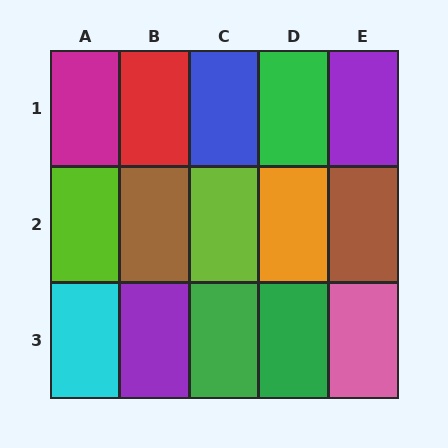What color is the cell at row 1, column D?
Green.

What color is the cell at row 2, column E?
Brown.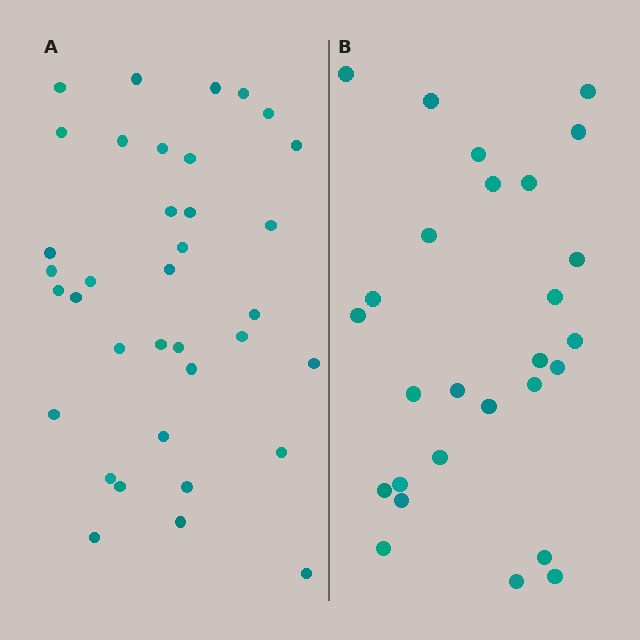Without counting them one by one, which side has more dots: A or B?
Region A (the left region) has more dots.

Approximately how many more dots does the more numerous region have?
Region A has roughly 8 or so more dots than region B.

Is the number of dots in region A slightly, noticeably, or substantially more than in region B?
Region A has noticeably more, but not dramatically so. The ratio is roughly 1.3 to 1.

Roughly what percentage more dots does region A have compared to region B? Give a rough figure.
About 35% more.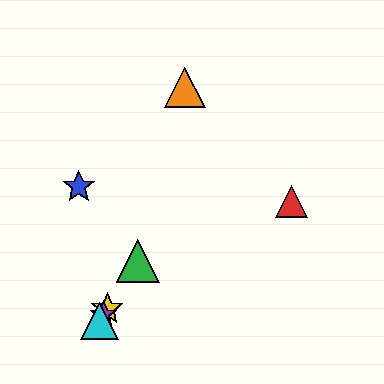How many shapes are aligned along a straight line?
4 shapes (the green triangle, the yellow star, the purple star, the cyan triangle) are aligned along a straight line.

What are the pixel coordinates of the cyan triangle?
The cyan triangle is at (99, 321).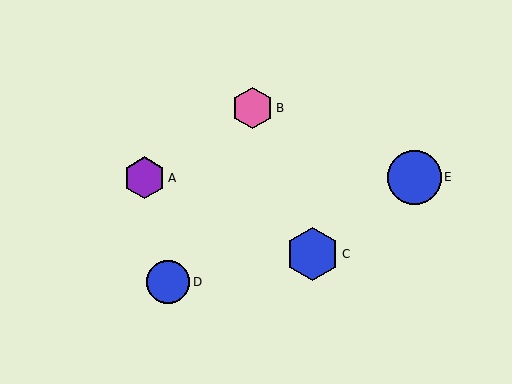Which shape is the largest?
The blue circle (labeled E) is the largest.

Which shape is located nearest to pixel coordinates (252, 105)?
The pink hexagon (labeled B) at (253, 108) is nearest to that location.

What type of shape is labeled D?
Shape D is a blue circle.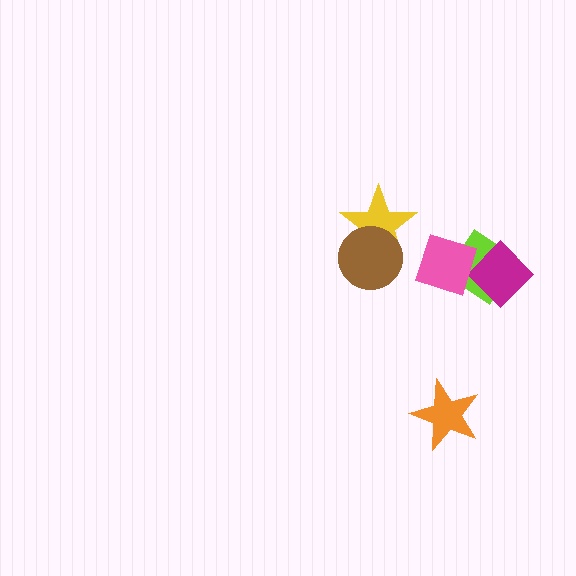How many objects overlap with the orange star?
0 objects overlap with the orange star.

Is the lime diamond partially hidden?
Yes, it is partially covered by another shape.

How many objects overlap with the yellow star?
1 object overlaps with the yellow star.